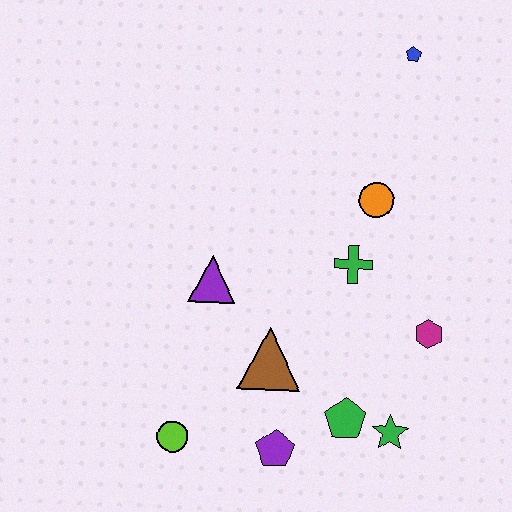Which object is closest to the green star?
The green pentagon is closest to the green star.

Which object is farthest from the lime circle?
The blue pentagon is farthest from the lime circle.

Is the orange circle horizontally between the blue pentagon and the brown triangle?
Yes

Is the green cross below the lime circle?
No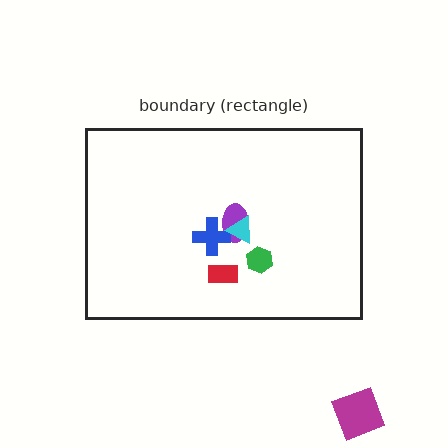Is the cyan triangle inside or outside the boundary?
Inside.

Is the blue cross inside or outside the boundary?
Inside.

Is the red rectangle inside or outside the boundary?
Inside.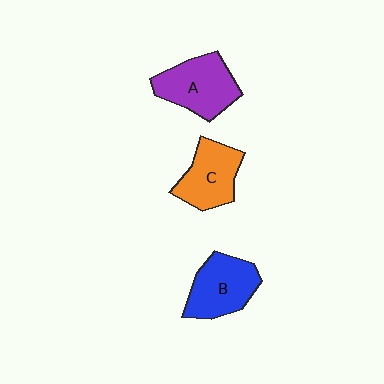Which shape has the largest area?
Shape A (purple).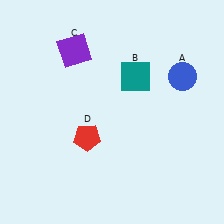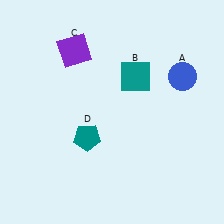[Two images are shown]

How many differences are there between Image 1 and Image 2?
There is 1 difference between the two images.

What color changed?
The pentagon (D) changed from red in Image 1 to teal in Image 2.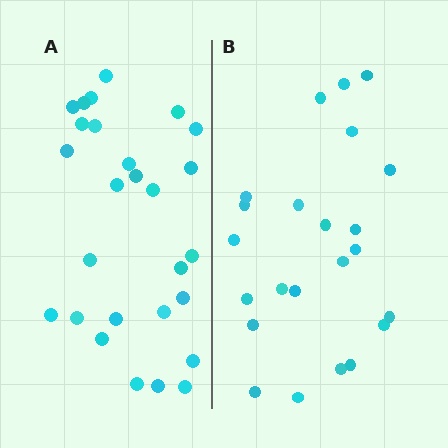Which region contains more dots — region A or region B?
Region A (the left region) has more dots.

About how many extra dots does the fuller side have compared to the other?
Region A has about 4 more dots than region B.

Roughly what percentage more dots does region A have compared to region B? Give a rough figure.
About 15% more.